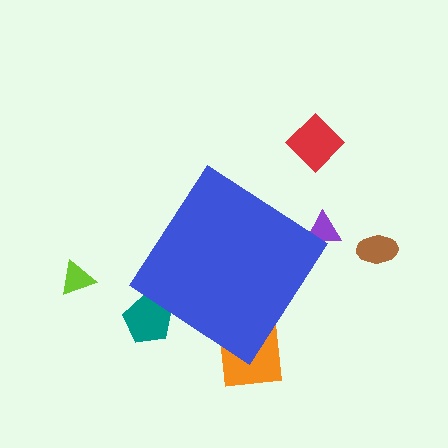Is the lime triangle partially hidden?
No, the lime triangle is fully visible.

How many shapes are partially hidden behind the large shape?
3 shapes are partially hidden.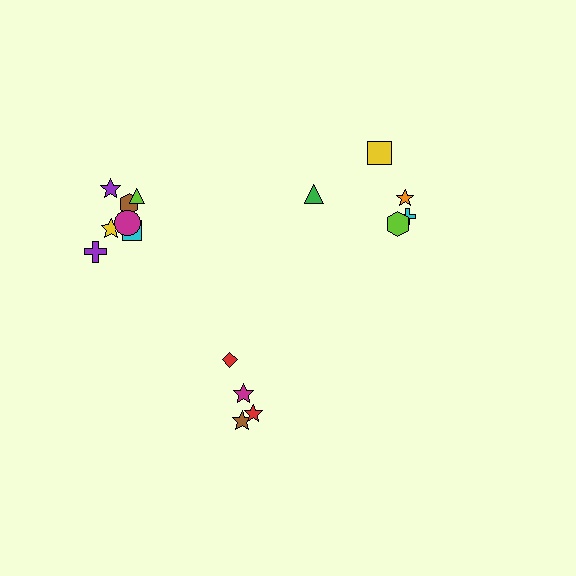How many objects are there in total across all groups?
There are 16 objects.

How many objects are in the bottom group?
There are 4 objects.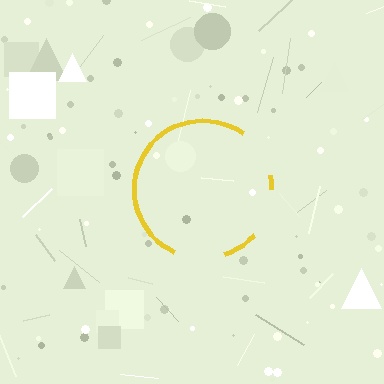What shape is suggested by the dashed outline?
The dashed outline suggests a circle.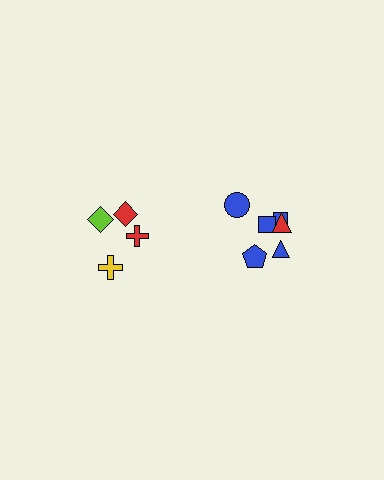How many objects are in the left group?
There are 4 objects.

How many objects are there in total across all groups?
There are 10 objects.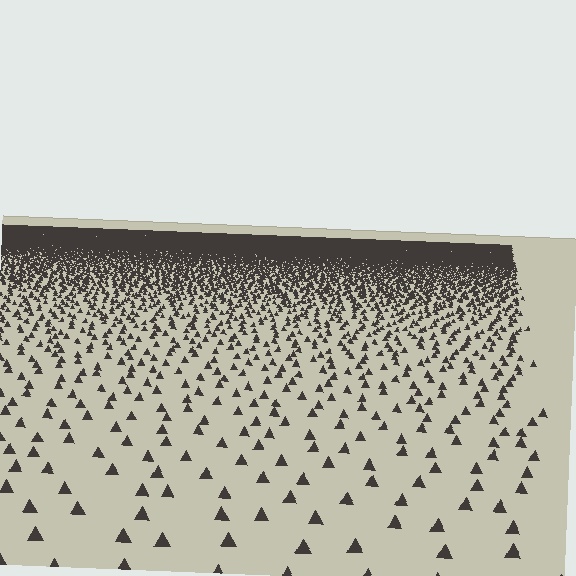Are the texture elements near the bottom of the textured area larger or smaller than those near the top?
Larger. Near the bottom, elements are closer to the viewer and appear at a bigger on-screen size.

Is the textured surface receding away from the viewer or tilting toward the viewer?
The surface is receding away from the viewer. Texture elements get smaller and denser toward the top.